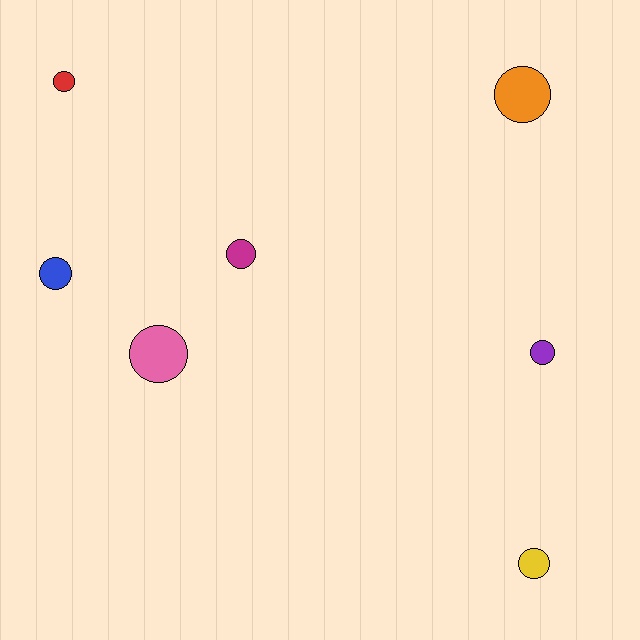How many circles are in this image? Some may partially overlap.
There are 7 circles.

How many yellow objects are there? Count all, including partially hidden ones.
There is 1 yellow object.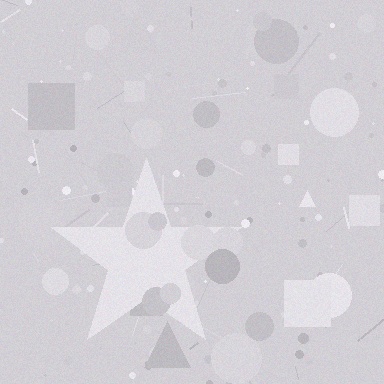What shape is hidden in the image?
A star is hidden in the image.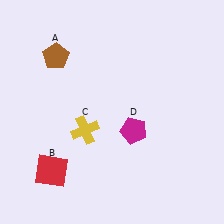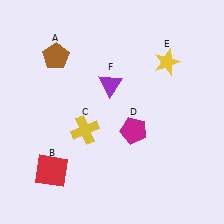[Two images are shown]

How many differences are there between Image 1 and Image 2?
There are 2 differences between the two images.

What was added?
A yellow star (E), a purple triangle (F) were added in Image 2.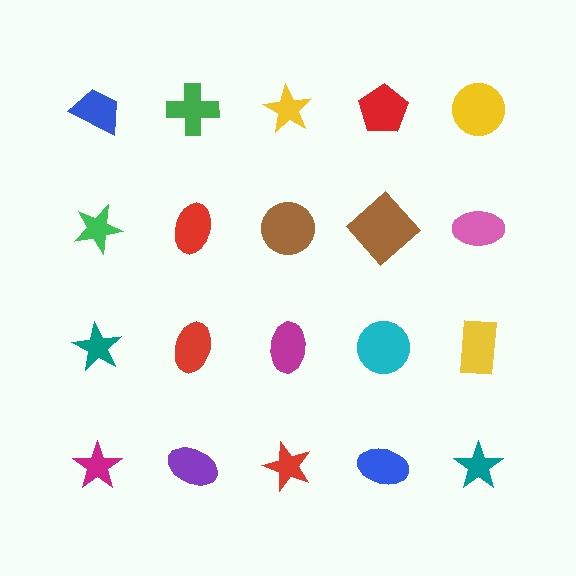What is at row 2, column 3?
A brown circle.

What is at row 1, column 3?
A yellow star.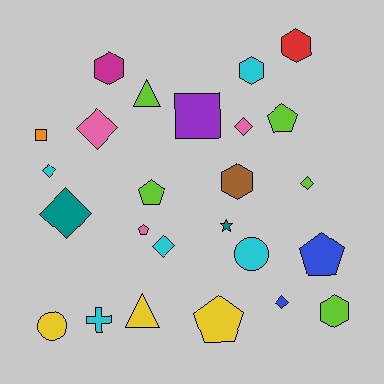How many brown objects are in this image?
There is 1 brown object.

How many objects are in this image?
There are 25 objects.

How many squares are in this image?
There are 2 squares.